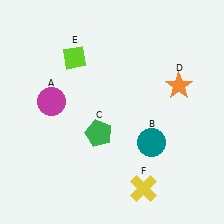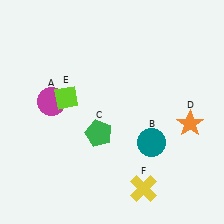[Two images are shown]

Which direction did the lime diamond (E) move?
The lime diamond (E) moved down.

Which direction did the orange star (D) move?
The orange star (D) moved down.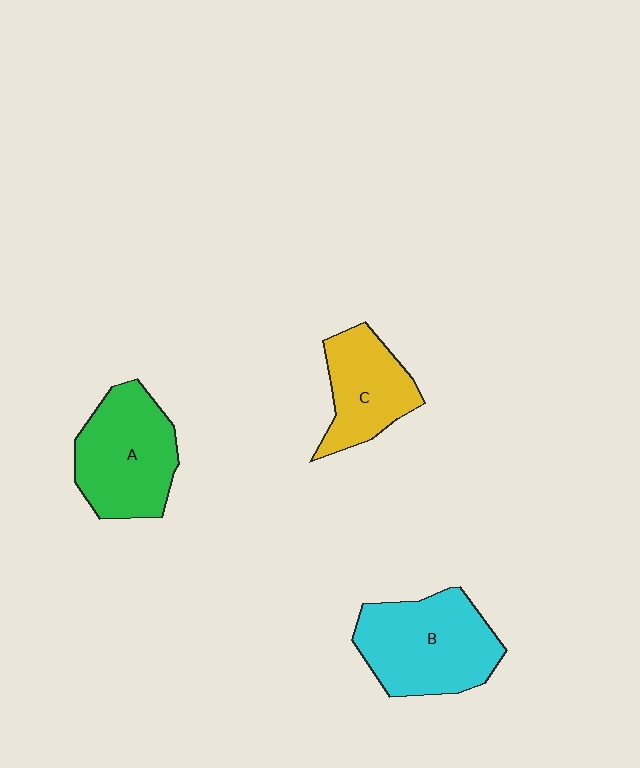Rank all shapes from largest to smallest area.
From largest to smallest: B (cyan), A (green), C (yellow).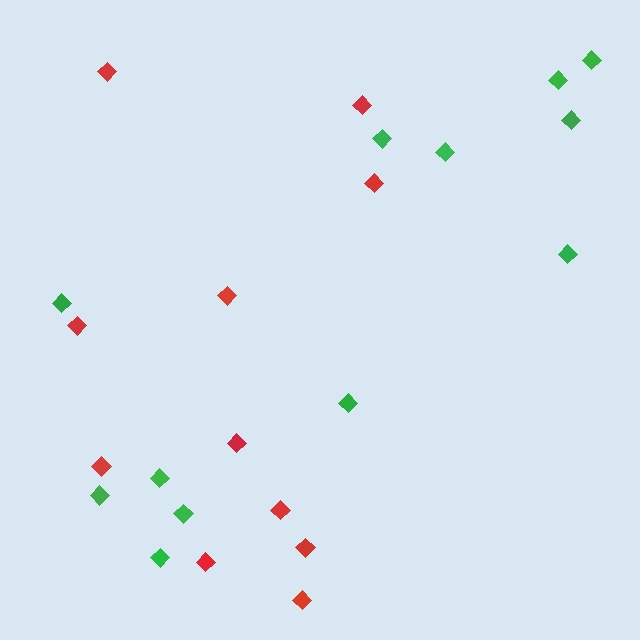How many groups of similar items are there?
There are 2 groups: one group of red diamonds (11) and one group of green diamonds (12).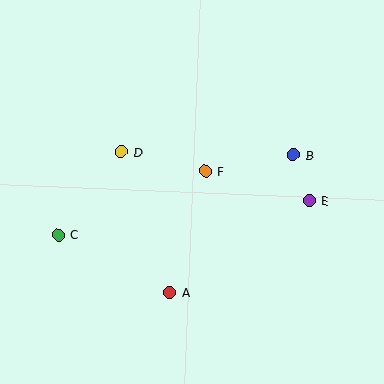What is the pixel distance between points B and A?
The distance between B and A is 185 pixels.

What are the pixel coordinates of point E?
Point E is at (309, 201).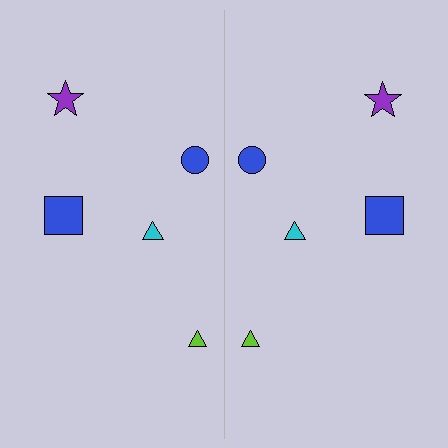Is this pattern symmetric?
Yes, this pattern has bilateral (reflection) symmetry.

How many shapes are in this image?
There are 10 shapes in this image.